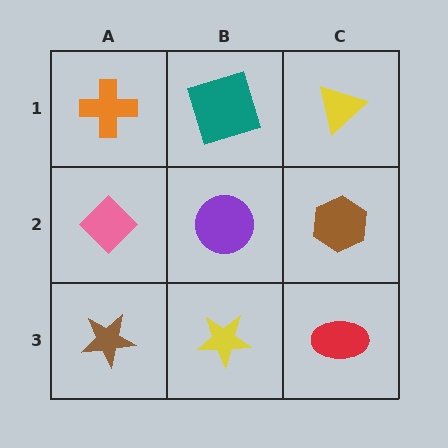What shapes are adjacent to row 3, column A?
A pink diamond (row 2, column A), a yellow star (row 3, column B).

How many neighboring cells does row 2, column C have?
3.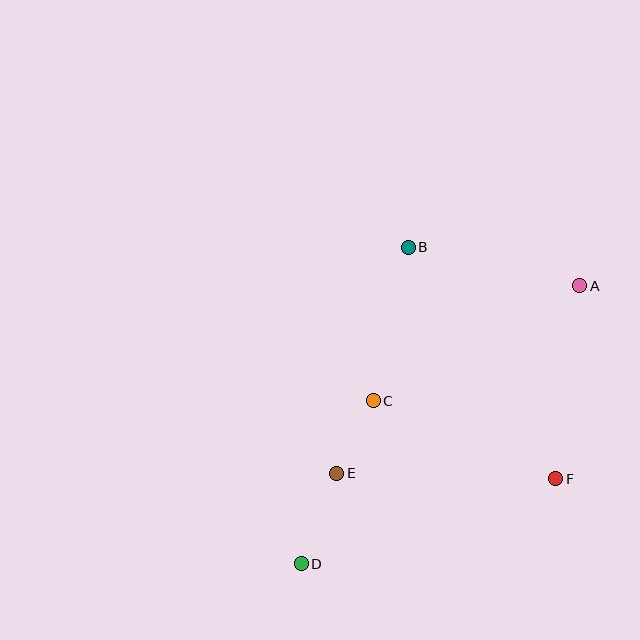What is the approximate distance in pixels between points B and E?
The distance between B and E is approximately 237 pixels.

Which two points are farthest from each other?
Points A and D are farthest from each other.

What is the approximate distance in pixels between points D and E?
The distance between D and E is approximately 97 pixels.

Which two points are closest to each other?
Points C and E are closest to each other.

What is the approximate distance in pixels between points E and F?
The distance between E and F is approximately 219 pixels.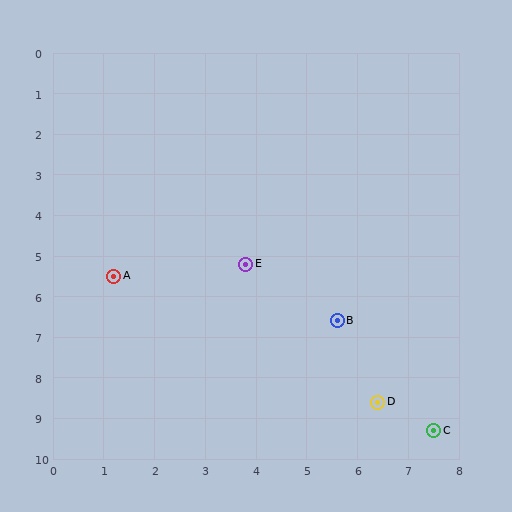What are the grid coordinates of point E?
Point E is at approximately (3.8, 5.2).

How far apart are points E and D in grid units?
Points E and D are about 4.3 grid units apart.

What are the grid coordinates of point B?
Point B is at approximately (5.6, 6.6).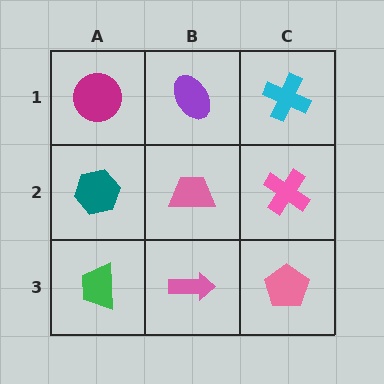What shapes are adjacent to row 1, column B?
A pink trapezoid (row 2, column B), a magenta circle (row 1, column A), a cyan cross (row 1, column C).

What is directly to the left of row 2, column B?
A teal hexagon.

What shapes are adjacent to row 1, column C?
A pink cross (row 2, column C), a purple ellipse (row 1, column B).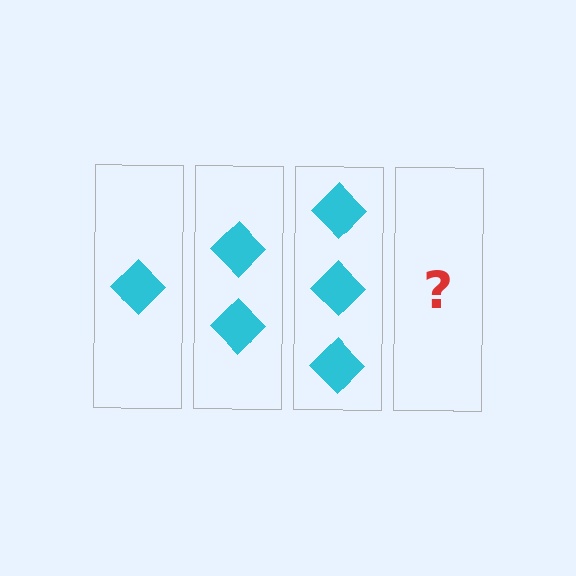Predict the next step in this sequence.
The next step is 4 diamonds.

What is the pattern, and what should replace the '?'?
The pattern is that each step adds one more diamond. The '?' should be 4 diamonds.